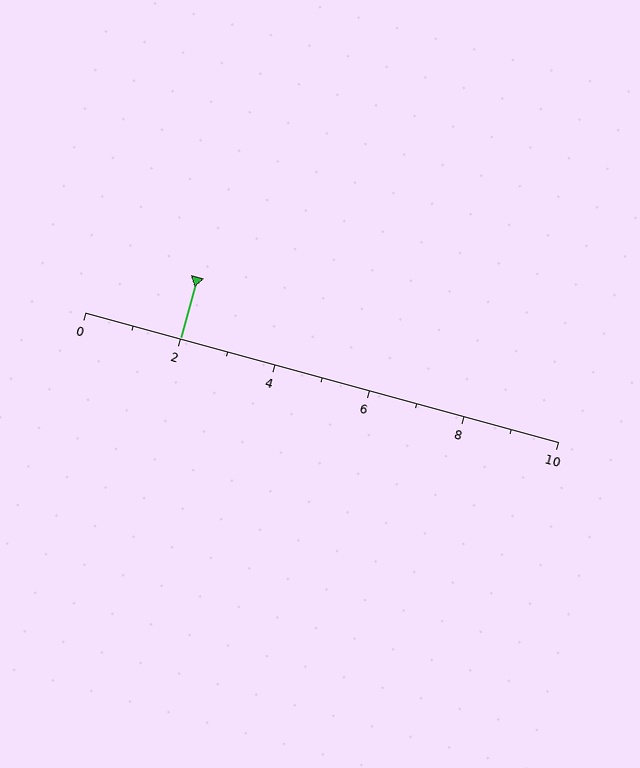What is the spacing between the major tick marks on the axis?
The major ticks are spaced 2 apart.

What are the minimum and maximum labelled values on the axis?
The axis runs from 0 to 10.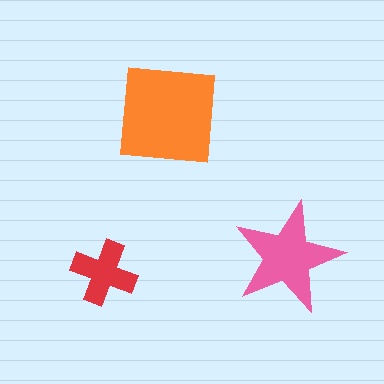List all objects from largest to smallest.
The orange square, the pink star, the red cross.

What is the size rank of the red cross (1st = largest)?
3rd.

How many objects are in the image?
There are 3 objects in the image.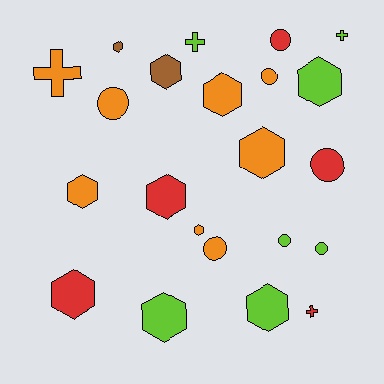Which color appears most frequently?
Orange, with 8 objects.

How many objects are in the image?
There are 22 objects.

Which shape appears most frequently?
Hexagon, with 11 objects.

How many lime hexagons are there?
There are 3 lime hexagons.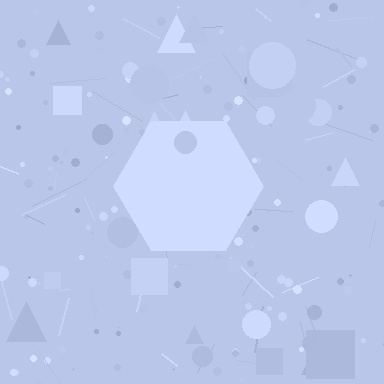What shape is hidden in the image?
A hexagon is hidden in the image.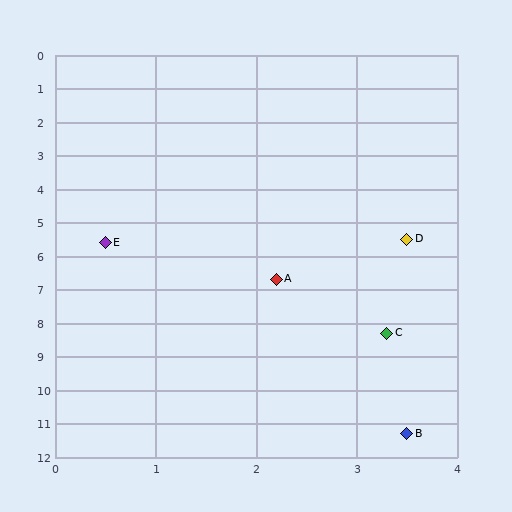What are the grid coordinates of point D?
Point D is at approximately (3.5, 5.5).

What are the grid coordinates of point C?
Point C is at approximately (3.3, 8.3).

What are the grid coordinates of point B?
Point B is at approximately (3.5, 11.3).